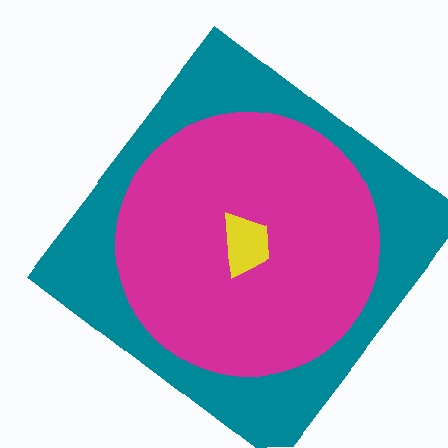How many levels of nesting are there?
3.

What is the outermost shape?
The teal diamond.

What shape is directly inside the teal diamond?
The magenta circle.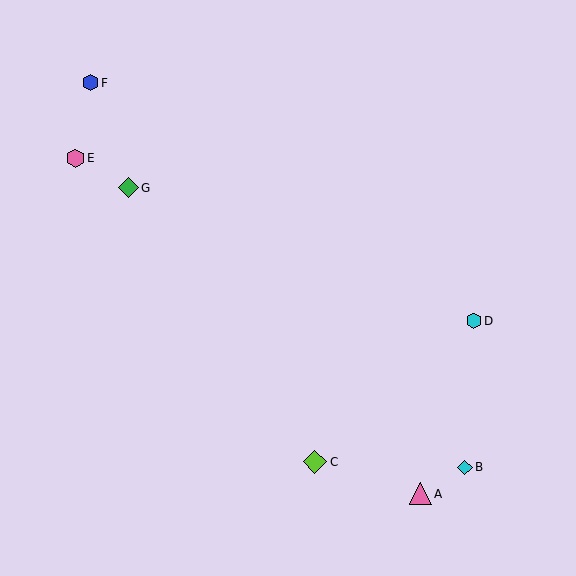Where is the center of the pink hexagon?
The center of the pink hexagon is at (75, 158).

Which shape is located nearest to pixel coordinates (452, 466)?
The cyan diamond (labeled B) at (465, 467) is nearest to that location.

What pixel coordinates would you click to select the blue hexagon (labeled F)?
Click at (90, 83) to select the blue hexagon F.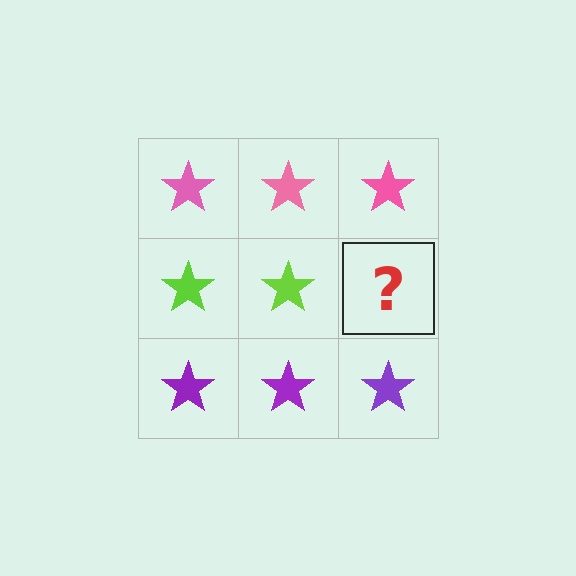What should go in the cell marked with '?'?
The missing cell should contain a lime star.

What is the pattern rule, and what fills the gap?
The rule is that each row has a consistent color. The gap should be filled with a lime star.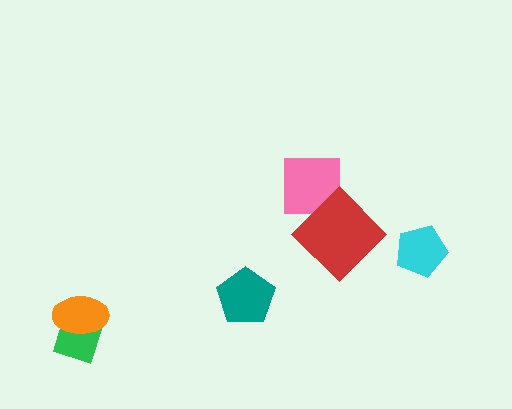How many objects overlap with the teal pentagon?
0 objects overlap with the teal pentagon.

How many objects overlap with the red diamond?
1 object overlaps with the red diamond.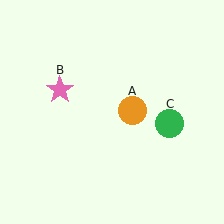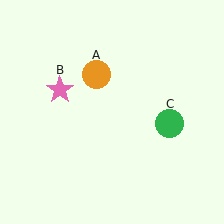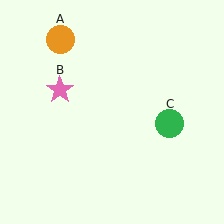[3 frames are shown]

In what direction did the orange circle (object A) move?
The orange circle (object A) moved up and to the left.